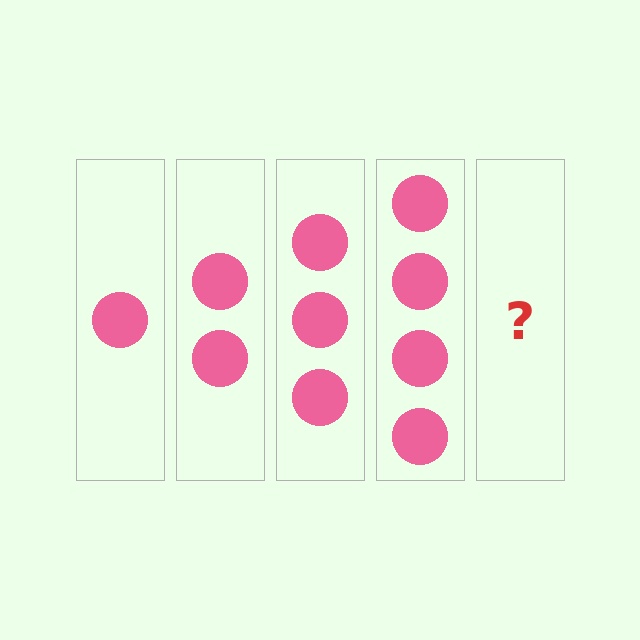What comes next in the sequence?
The next element should be 5 circles.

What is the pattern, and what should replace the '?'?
The pattern is that each step adds one more circle. The '?' should be 5 circles.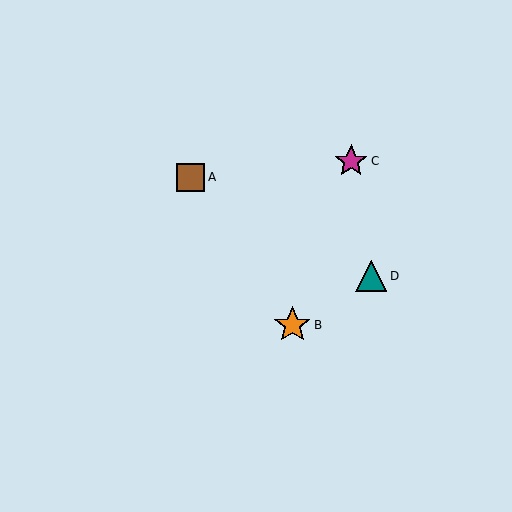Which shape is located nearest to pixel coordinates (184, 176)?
The brown square (labeled A) at (190, 177) is nearest to that location.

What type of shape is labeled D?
Shape D is a teal triangle.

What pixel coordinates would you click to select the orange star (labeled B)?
Click at (292, 325) to select the orange star B.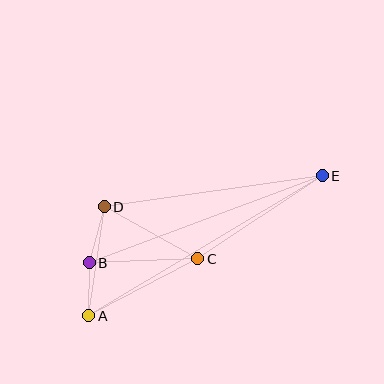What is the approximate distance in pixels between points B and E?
The distance between B and E is approximately 249 pixels.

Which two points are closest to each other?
Points A and B are closest to each other.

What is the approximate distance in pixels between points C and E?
The distance between C and E is approximately 150 pixels.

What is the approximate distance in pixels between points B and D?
The distance between B and D is approximately 58 pixels.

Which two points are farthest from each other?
Points A and E are farthest from each other.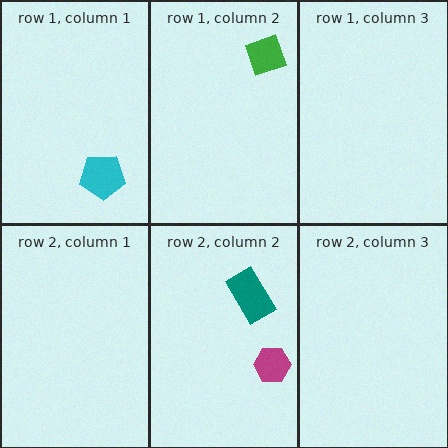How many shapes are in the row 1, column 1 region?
1.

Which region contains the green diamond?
The row 1, column 2 region.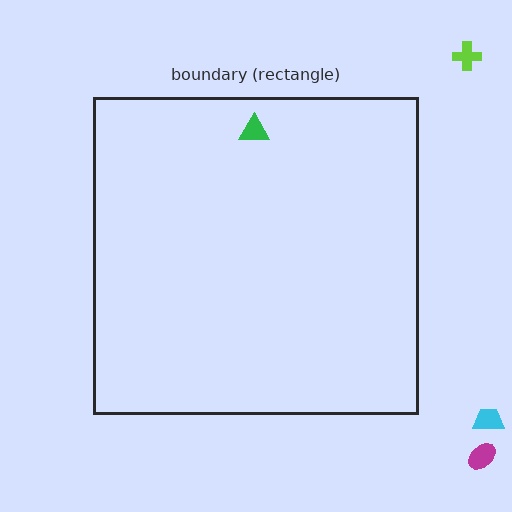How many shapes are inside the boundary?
1 inside, 3 outside.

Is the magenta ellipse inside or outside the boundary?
Outside.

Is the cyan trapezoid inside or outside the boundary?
Outside.